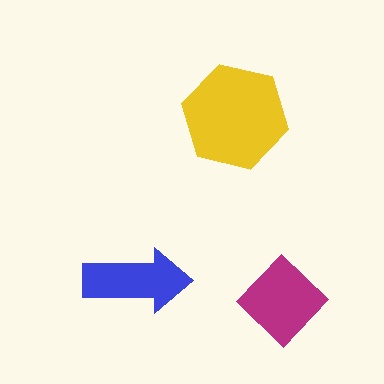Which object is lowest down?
The magenta diamond is bottommost.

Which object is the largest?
The yellow hexagon.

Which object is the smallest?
The blue arrow.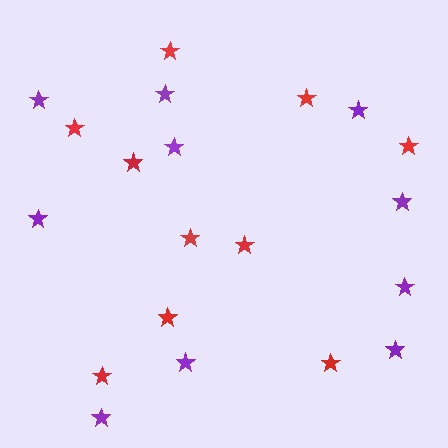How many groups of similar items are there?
There are 2 groups: one group of purple stars (10) and one group of red stars (10).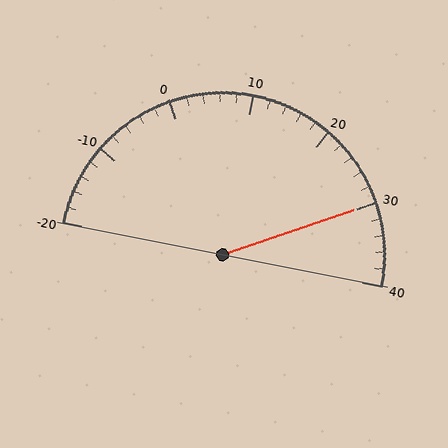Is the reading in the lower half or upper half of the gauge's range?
The reading is in the upper half of the range (-20 to 40).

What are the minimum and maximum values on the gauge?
The gauge ranges from -20 to 40.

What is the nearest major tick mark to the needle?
The nearest major tick mark is 30.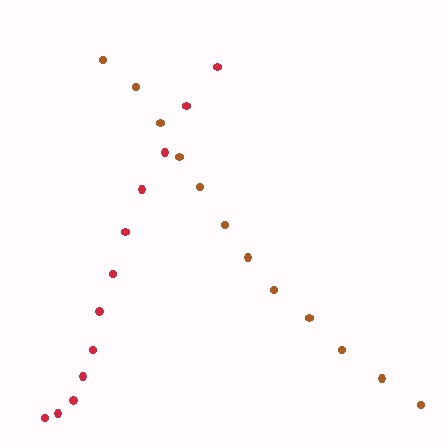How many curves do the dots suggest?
There are 2 distinct paths.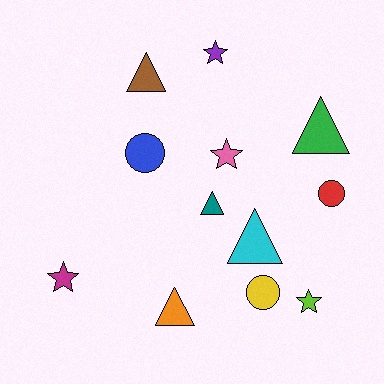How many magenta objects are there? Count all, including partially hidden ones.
There is 1 magenta object.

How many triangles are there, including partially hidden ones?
There are 5 triangles.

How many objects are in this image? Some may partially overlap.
There are 12 objects.